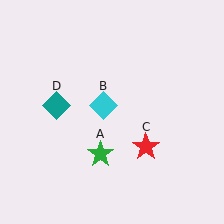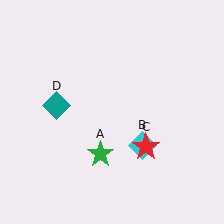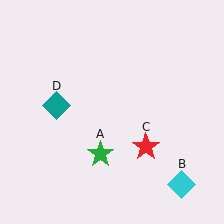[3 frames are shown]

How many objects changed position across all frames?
1 object changed position: cyan diamond (object B).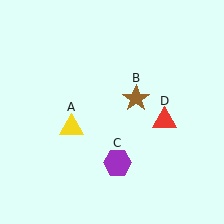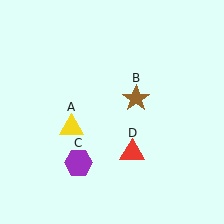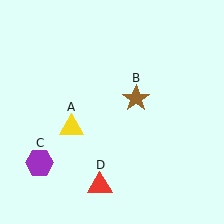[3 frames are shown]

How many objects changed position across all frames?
2 objects changed position: purple hexagon (object C), red triangle (object D).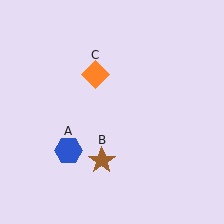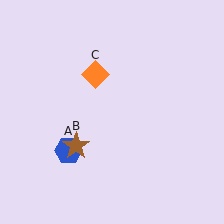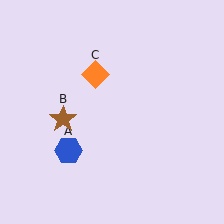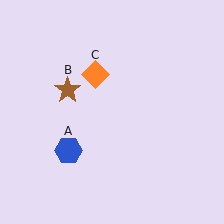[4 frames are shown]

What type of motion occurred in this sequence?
The brown star (object B) rotated clockwise around the center of the scene.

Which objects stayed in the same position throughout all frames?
Blue hexagon (object A) and orange diamond (object C) remained stationary.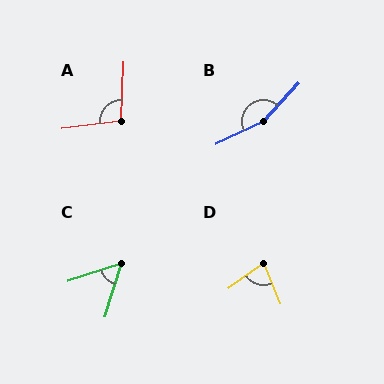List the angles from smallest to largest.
C (55°), D (76°), A (99°), B (158°).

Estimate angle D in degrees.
Approximately 76 degrees.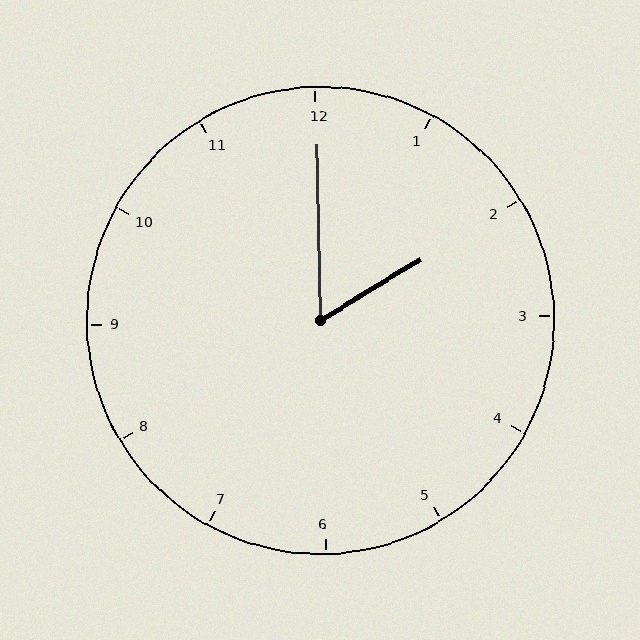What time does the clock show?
2:00.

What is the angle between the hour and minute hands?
Approximately 60 degrees.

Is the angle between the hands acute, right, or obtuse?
It is acute.